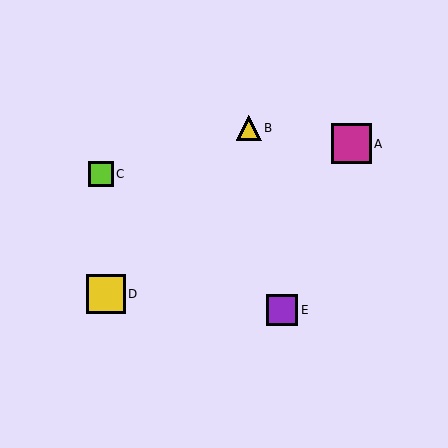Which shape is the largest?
The magenta square (labeled A) is the largest.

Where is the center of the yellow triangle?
The center of the yellow triangle is at (249, 128).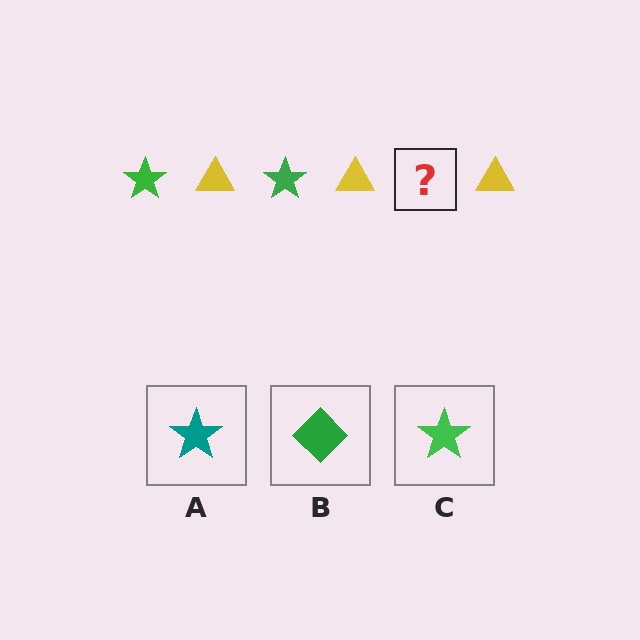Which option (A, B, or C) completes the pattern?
C.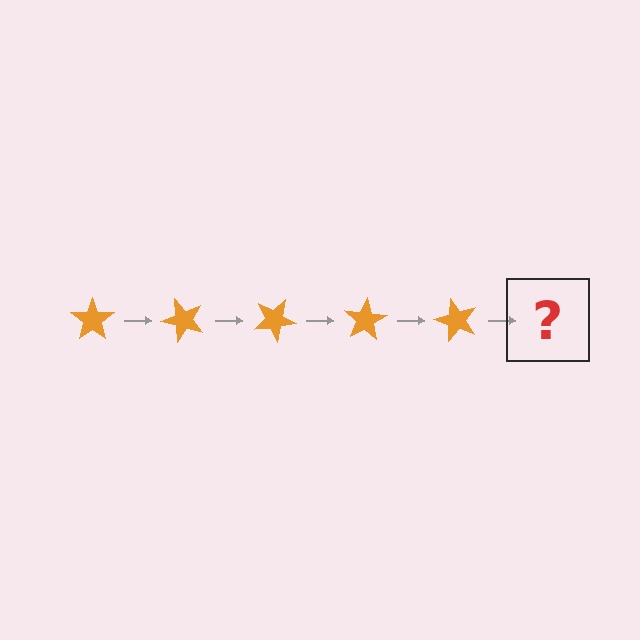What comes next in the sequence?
The next element should be an orange star rotated 250 degrees.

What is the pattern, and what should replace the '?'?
The pattern is that the star rotates 50 degrees each step. The '?' should be an orange star rotated 250 degrees.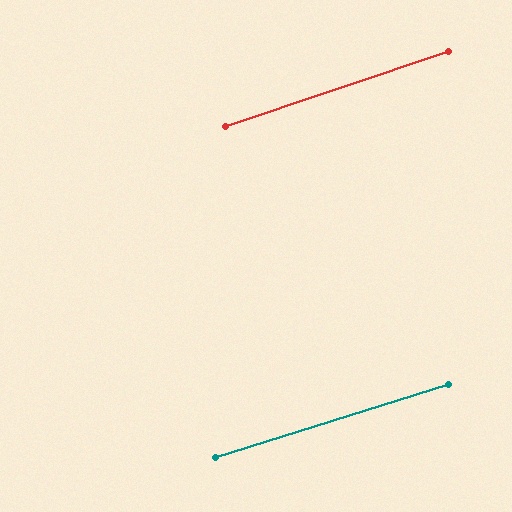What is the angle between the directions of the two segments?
Approximately 1 degree.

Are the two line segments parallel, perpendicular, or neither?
Parallel — their directions differ by only 1.3°.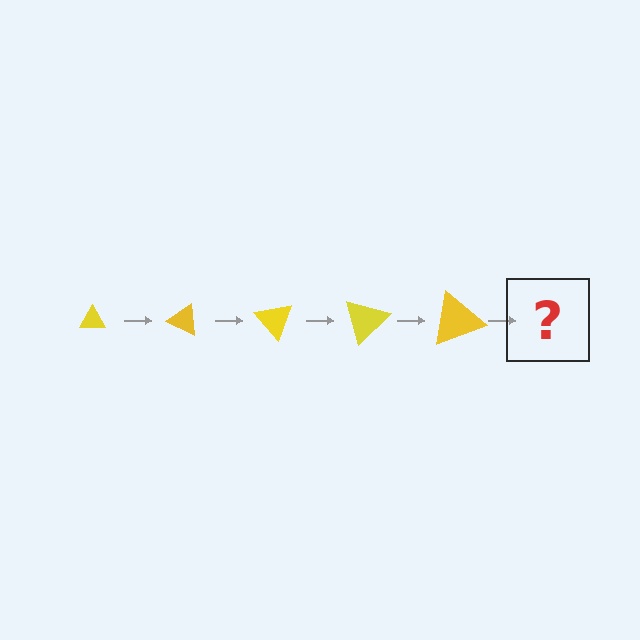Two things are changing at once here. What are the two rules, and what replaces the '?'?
The two rules are that the triangle grows larger each step and it rotates 25 degrees each step. The '?' should be a triangle, larger than the previous one and rotated 125 degrees from the start.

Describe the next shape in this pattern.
It should be a triangle, larger than the previous one and rotated 125 degrees from the start.